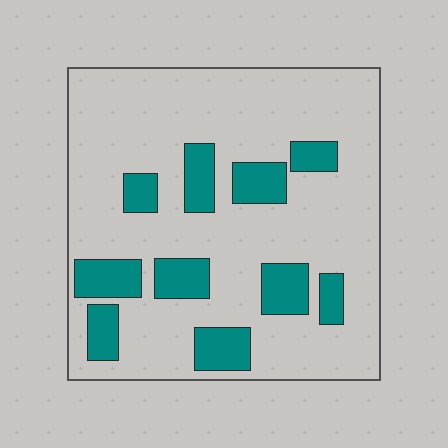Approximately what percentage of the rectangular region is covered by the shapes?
Approximately 20%.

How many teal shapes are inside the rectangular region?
10.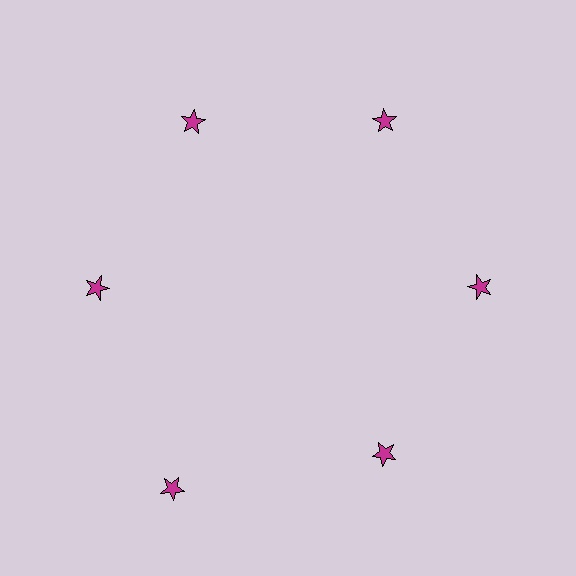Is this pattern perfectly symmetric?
No. The 6 magenta stars are arranged in a ring, but one element near the 7 o'clock position is pushed outward from the center, breaking the 6-fold rotational symmetry.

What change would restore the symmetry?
The symmetry would be restored by moving it inward, back onto the ring so that all 6 stars sit at equal angles and equal distance from the center.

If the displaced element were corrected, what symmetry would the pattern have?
It would have 6-fold rotational symmetry — the pattern would map onto itself every 60 degrees.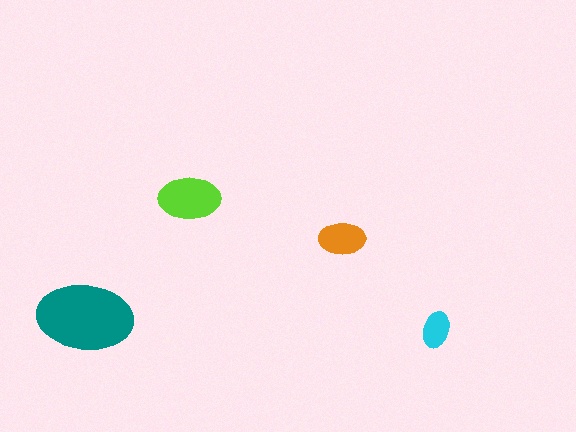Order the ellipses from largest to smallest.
the teal one, the lime one, the orange one, the cyan one.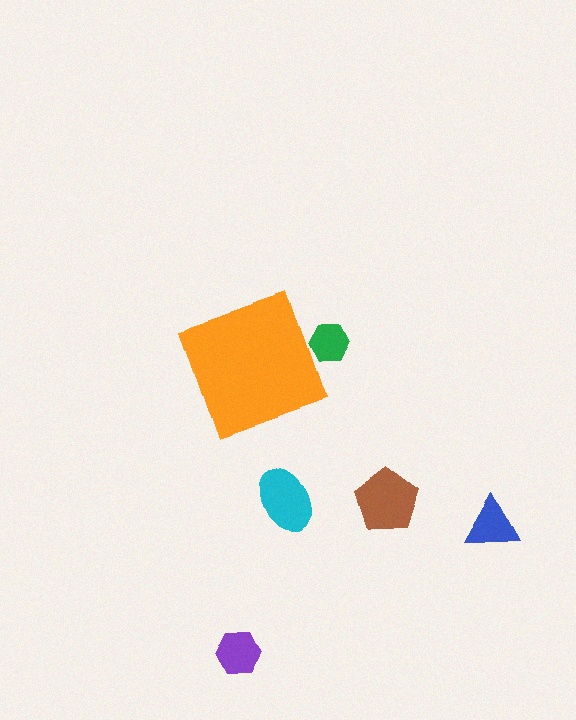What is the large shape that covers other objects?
An orange diamond.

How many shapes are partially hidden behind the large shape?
1 shape is partially hidden.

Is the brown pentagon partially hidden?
No, the brown pentagon is fully visible.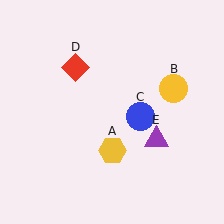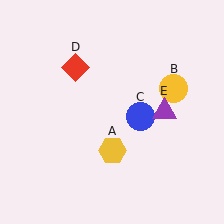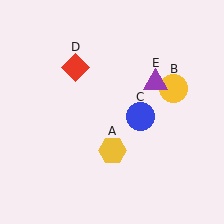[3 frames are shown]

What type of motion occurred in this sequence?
The purple triangle (object E) rotated counterclockwise around the center of the scene.